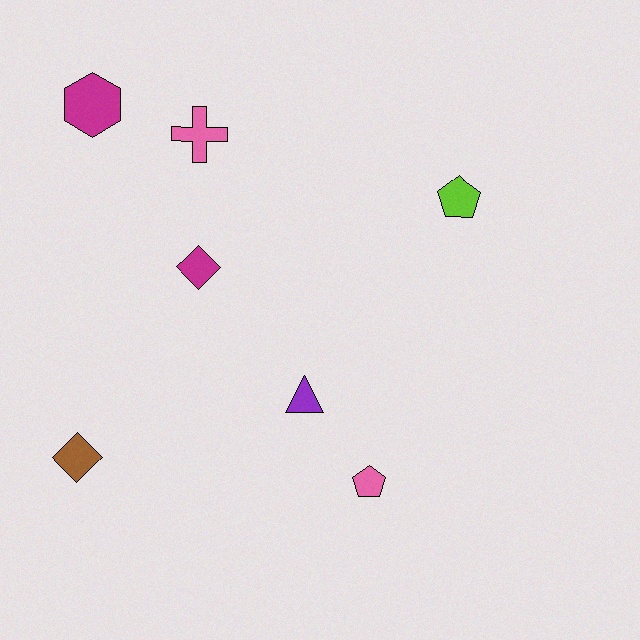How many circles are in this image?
There are no circles.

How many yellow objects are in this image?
There are no yellow objects.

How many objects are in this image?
There are 7 objects.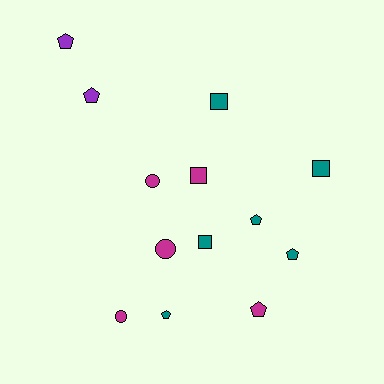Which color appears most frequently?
Teal, with 6 objects.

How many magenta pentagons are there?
There is 1 magenta pentagon.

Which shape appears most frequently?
Pentagon, with 6 objects.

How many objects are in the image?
There are 13 objects.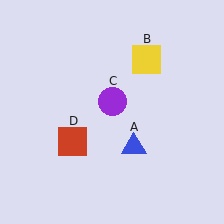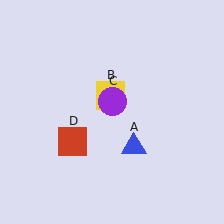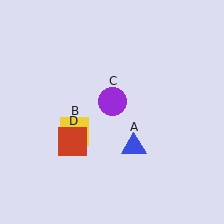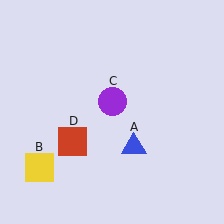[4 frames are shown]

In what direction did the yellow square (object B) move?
The yellow square (object B) moved down and to the left.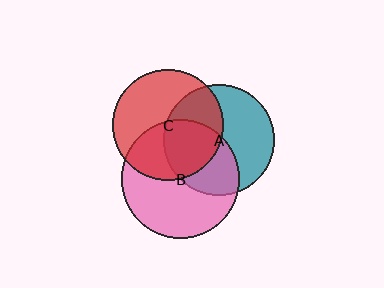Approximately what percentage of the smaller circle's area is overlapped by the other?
Approximately 45%.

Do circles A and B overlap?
Yes.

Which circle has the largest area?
Circle B (pink).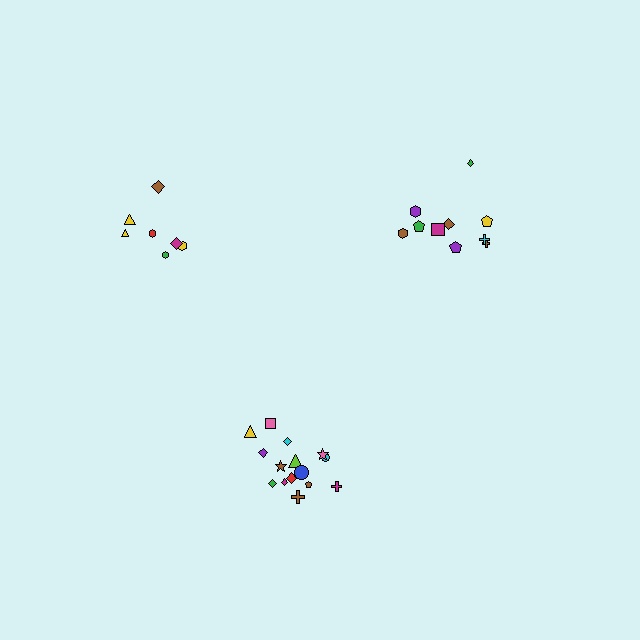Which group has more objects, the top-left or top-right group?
The top-right group.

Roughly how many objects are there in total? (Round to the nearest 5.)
Roughly 30 objects in total.